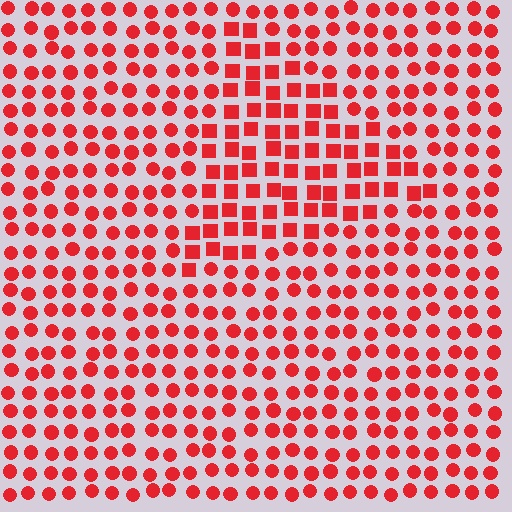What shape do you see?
I see a triangle.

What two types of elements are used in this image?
The image uses squares inside the triangle region and circles outside it.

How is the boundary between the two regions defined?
The boundary is defined by a change in element shape: squares inside vs. circles outside. All elements share the same color and spacing.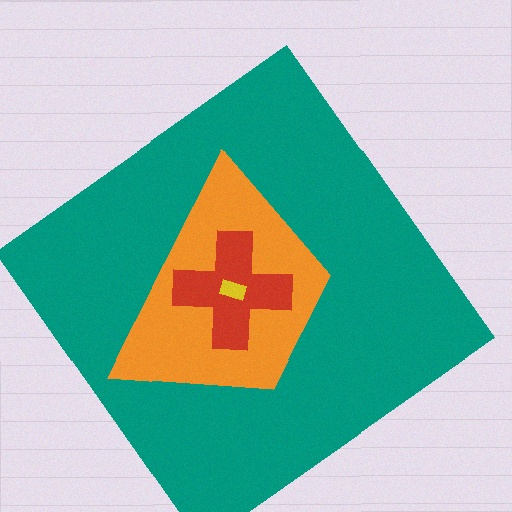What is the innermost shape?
The yellow rectangle.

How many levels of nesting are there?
4.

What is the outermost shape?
The teal diamond.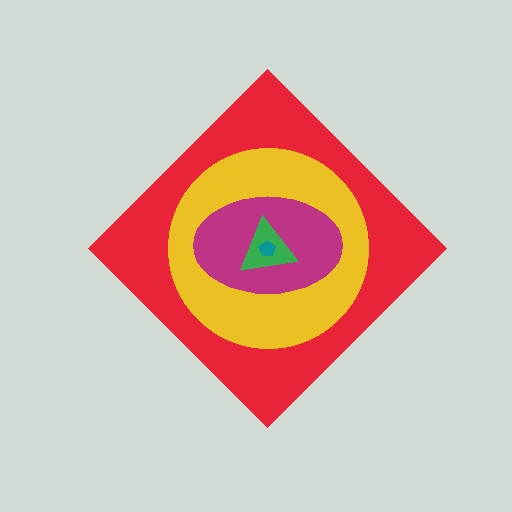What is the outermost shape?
The red diamond.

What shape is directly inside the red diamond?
The yellow circle.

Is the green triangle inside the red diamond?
Yes.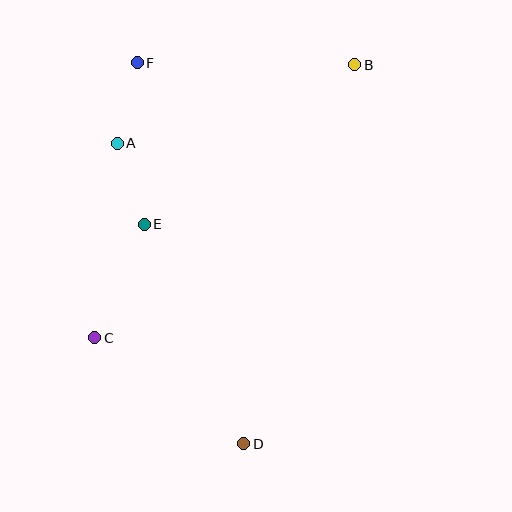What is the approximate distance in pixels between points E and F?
The distance between E and F is approximately 162 pixels.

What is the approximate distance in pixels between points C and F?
The distance between C and F is approximately 278 pixels.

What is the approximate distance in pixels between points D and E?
The distance between D and E is approximately 241 pixels.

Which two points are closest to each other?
Points A and F are closest to each other.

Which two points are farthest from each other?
Points D and F are farthest from each other.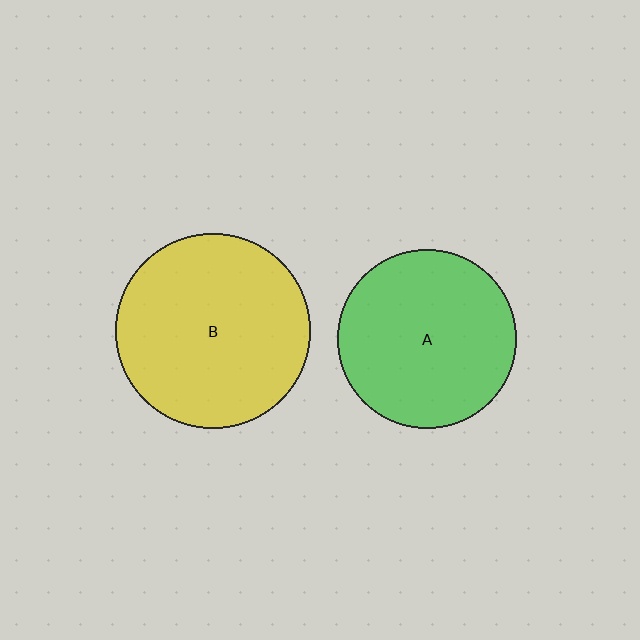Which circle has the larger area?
Circle B (yellow).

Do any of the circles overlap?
No, none of the circles overlap.